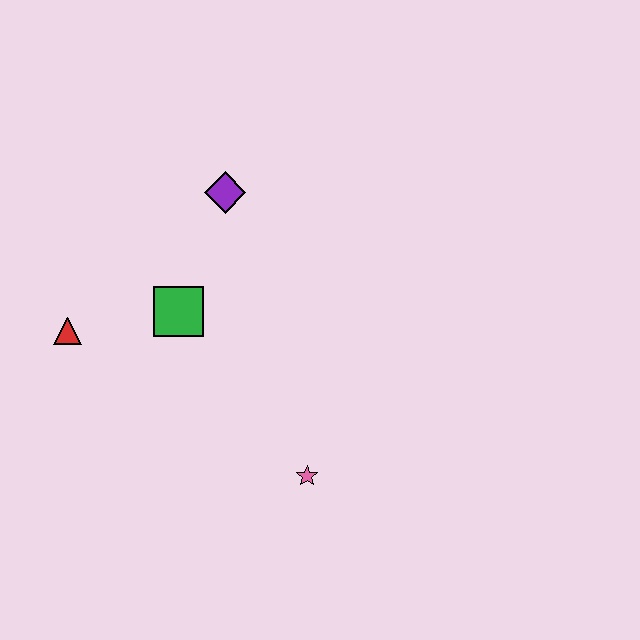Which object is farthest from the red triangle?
The pink star is farthest from the red triangle.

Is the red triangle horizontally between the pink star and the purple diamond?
No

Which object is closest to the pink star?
The green square is closest to the pink star.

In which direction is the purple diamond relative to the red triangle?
The purple diamond is to the right of the red triangle.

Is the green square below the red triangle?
No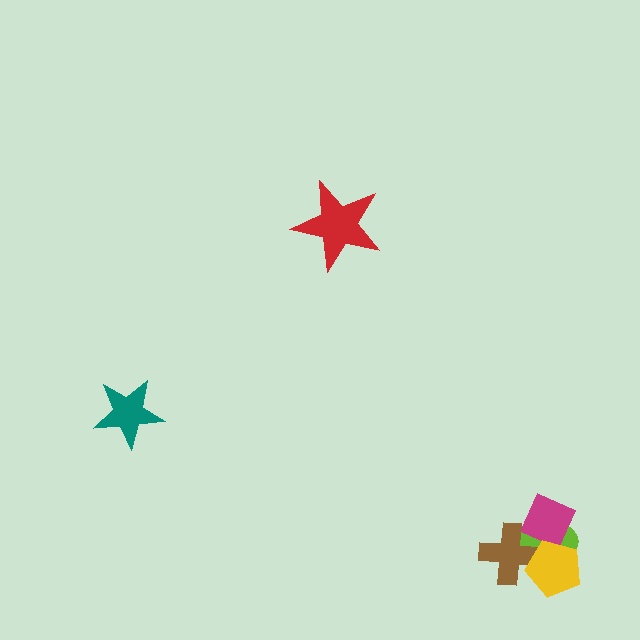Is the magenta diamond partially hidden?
Yes, it is partially covered by another shape.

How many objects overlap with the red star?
0 objects overlap with the red star.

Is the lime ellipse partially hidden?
Yes, it is partially covered by another shape.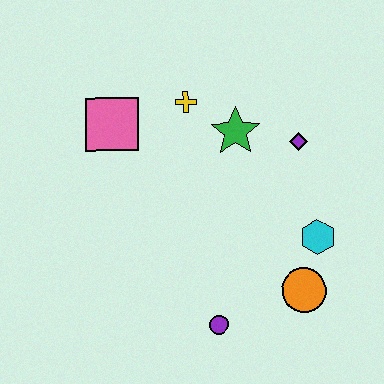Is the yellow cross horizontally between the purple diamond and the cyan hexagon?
No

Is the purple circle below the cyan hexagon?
Yes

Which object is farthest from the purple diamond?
The purple circle is farthest from the purple diamond.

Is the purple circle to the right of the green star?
No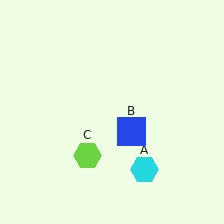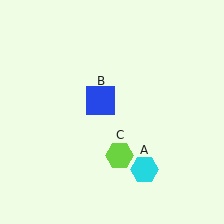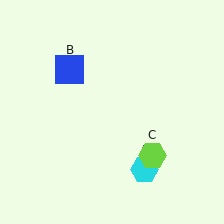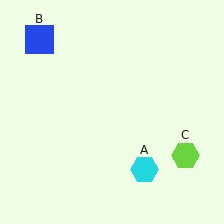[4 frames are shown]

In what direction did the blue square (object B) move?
The blue square (object B) moved up and to the left.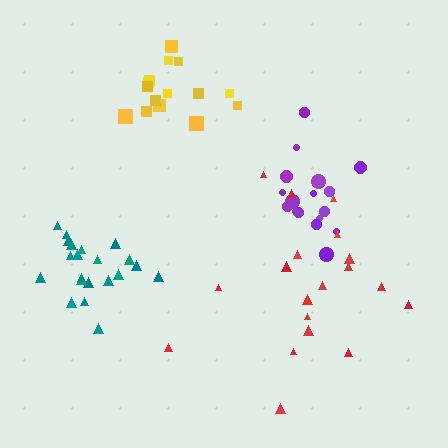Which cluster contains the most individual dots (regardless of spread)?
Teal (22).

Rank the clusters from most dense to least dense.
teal, purple, yellow, red.